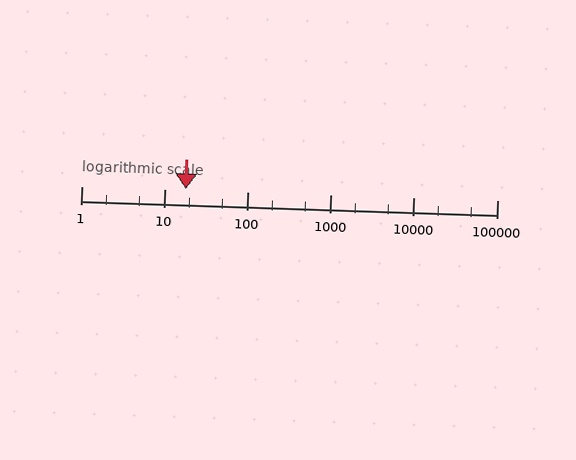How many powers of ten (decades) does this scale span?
The scale spans 5 decades, from 1 to 100000.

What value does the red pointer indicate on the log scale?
The pointer indicates approximately 18.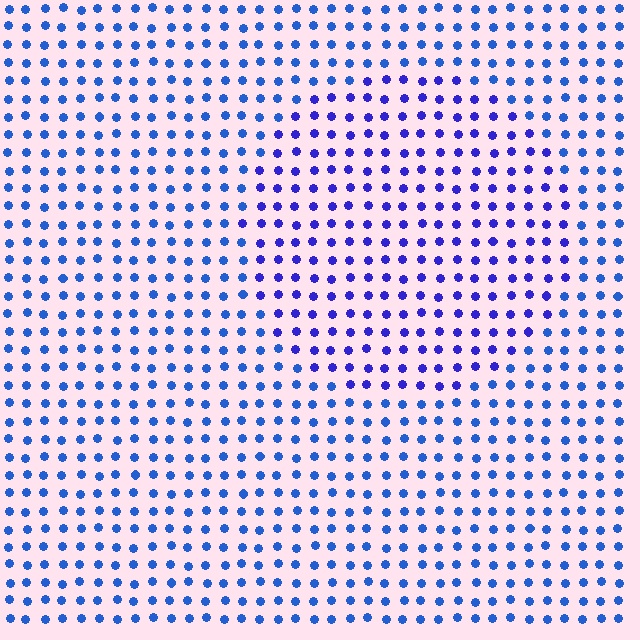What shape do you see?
I see a circle.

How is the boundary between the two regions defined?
The boundary is defined purely by a slight shift in hue (about 26 degrees). Spacing, size, and orientation are identical on both sides.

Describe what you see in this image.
The image is filled with small blue elements in a uniform arrangement. A circle-shaped region is visible where the elements are tinted to a slightly different hue, forming a subtle color boundary.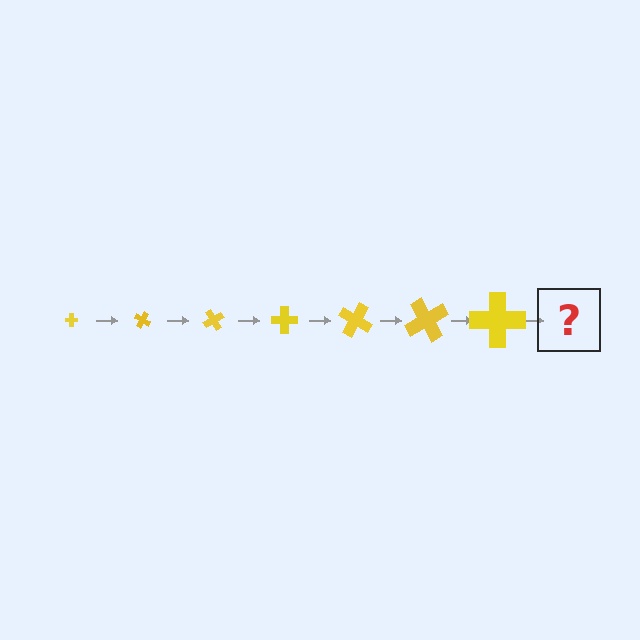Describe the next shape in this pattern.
It should be a cross, larger than the previous one and rotated 210 degrees from the start.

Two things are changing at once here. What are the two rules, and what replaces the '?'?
The two rules are that the cross grows larger each step and it rotates 30 degrees each step. The '?' should be a cross, larger than the previous one and rotated 210 degrees from the start.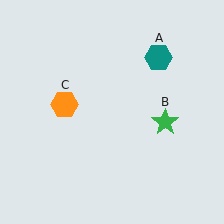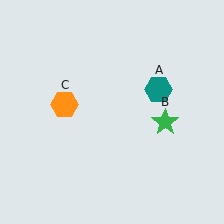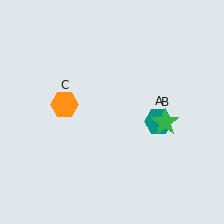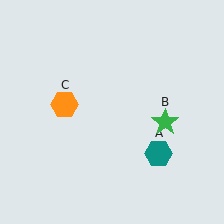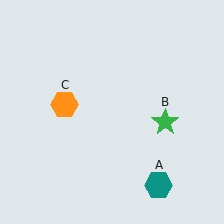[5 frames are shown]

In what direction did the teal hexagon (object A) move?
The teal hexagon (object A) moved down.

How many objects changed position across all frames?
1 object changed position: teal hexagon (object A).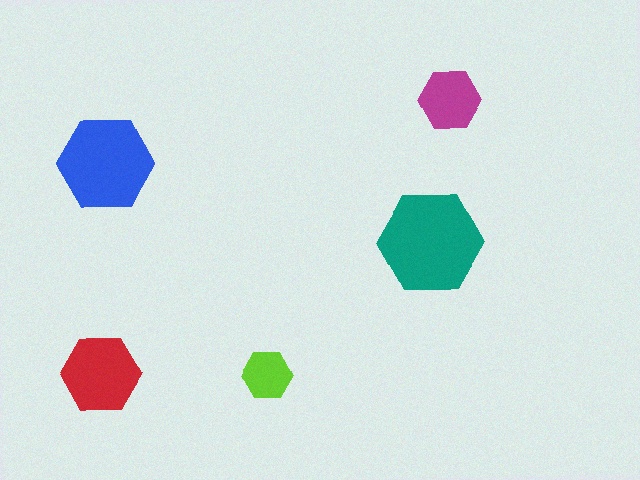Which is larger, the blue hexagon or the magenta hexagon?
The blue one.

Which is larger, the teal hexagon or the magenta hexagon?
The teal one.